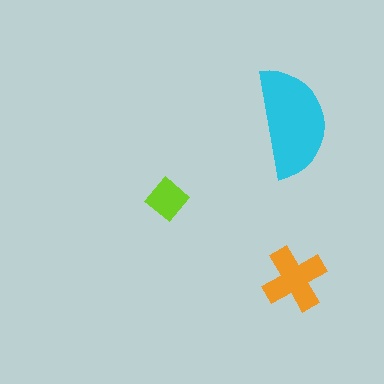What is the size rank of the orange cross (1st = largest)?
2nd.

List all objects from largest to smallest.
The cyan semicircle, the orange cross, the lime diamond.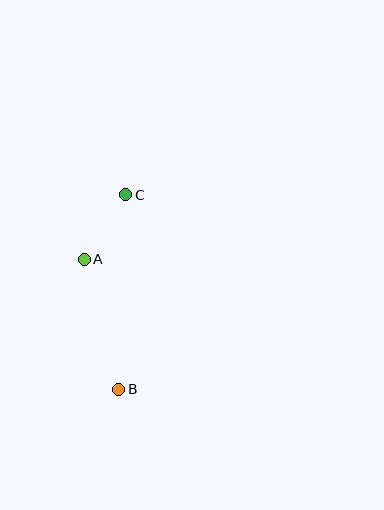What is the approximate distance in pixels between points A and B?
The distance between A and B is approximately 135 pixels.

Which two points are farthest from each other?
Points B and C are farthest from each other.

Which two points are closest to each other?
Points A and C are closest to each other.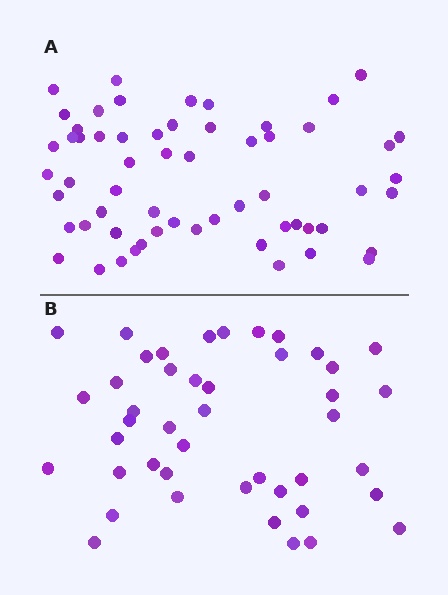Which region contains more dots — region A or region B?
Region A (the top region) has more dots.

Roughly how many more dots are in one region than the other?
Region A has approximately 15 more dots than region B.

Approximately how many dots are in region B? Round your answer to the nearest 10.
About 40 dots. (The exact count is 44, which rounds to 40.)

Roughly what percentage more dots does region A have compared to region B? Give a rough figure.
About 35% more.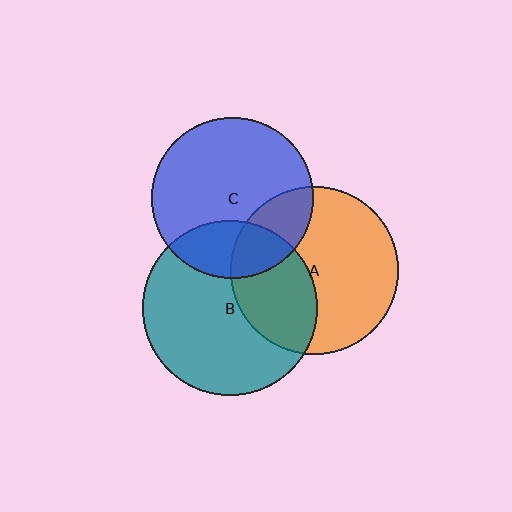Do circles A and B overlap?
Yes.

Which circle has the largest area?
Circle B (teal).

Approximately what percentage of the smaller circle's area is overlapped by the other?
Approximately 35%.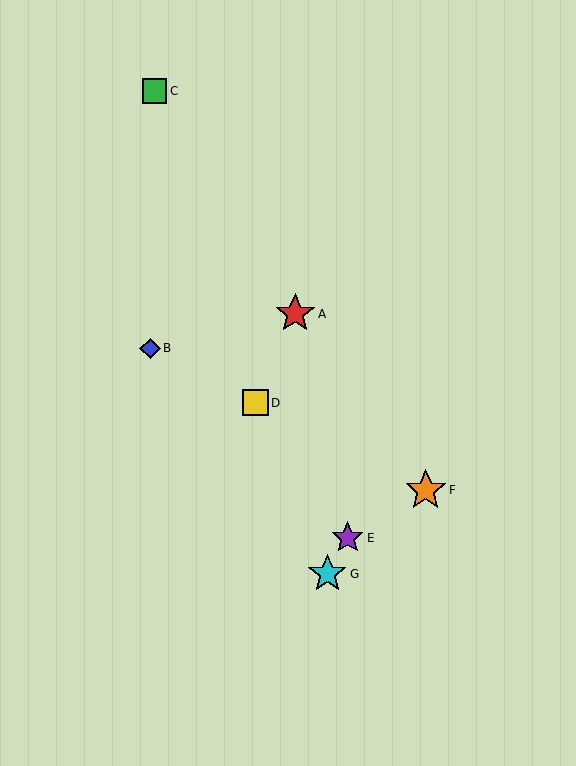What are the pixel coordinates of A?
Object A is at (295, 314).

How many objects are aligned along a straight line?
3 objects (B, D, F) are aligned along a straight line.